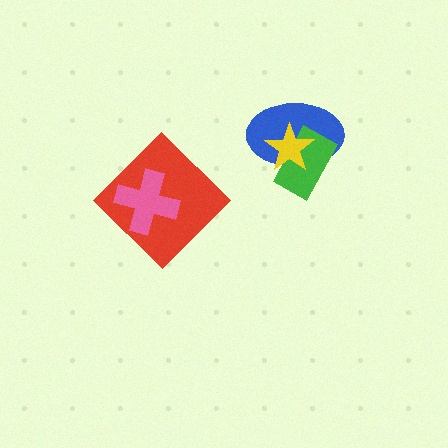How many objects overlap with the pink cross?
1 object overlaps with the pink cross.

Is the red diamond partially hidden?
Yes, it is partially covered by another shape.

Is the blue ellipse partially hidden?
Yes, it is partially covered by another shape.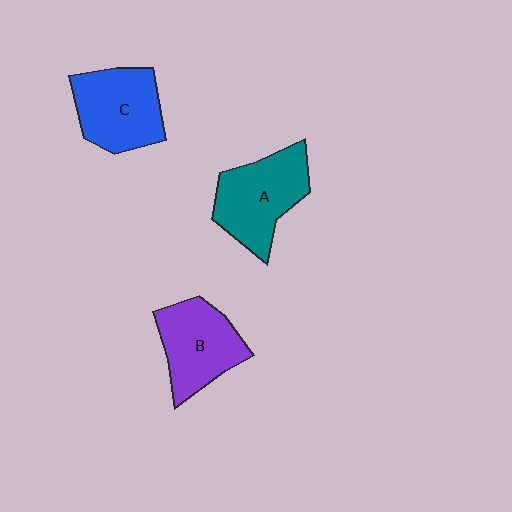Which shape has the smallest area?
Shape B (purple).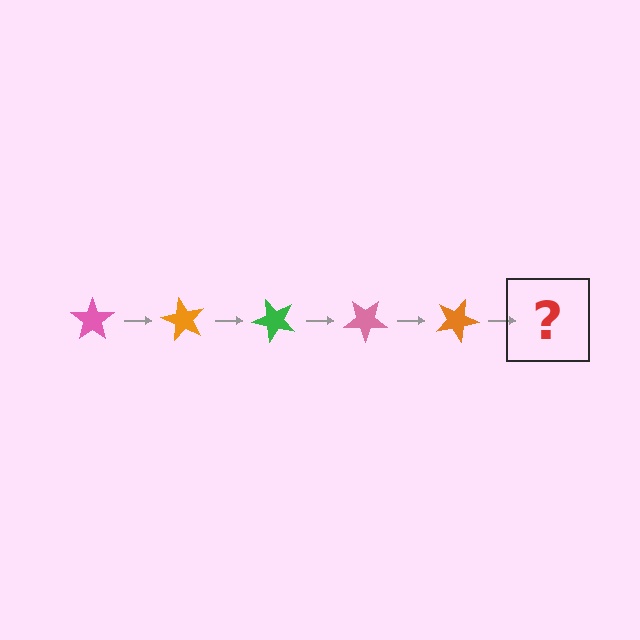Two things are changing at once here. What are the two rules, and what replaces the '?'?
The two rules are that it rotates 60 degrees each step and the color cycles through pink, orange, and green. The '?' should be a green star, rotated 300 degrees from the start.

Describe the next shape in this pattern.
It should be a green star, rotated 300 degrees from the start.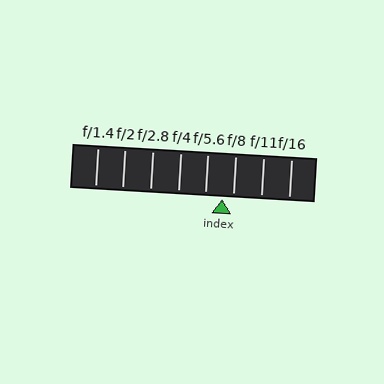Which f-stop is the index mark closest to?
The index mark is closest to f/8.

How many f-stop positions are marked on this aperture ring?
There are 8 f-stop positions marked.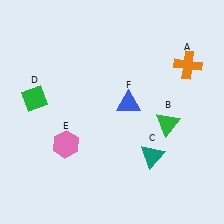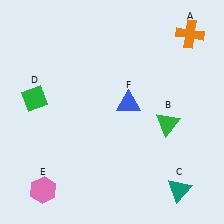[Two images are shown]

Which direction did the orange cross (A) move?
The orange cross (A) moved up.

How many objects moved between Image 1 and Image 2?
3 objects moved between the two images.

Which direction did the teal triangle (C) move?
The teal triangle (C) moved down.